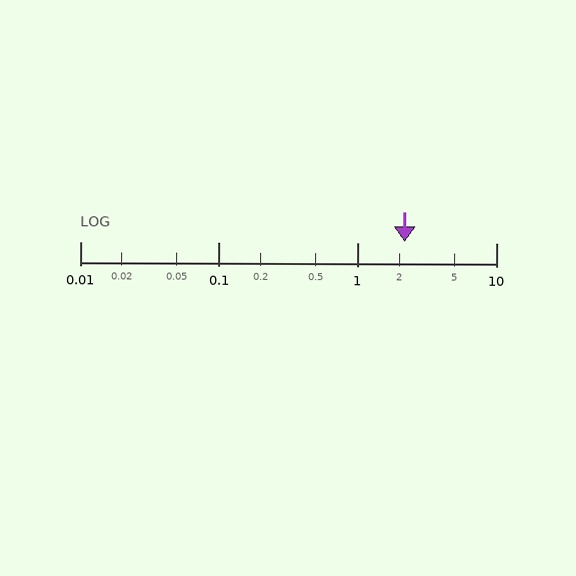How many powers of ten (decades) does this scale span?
The scale spans 3 decades, from 0.01 to 10.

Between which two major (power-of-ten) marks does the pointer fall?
The pointer is between 1 and 10.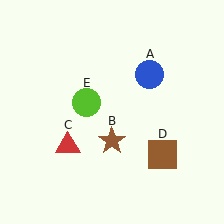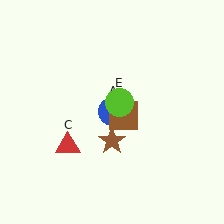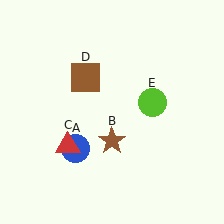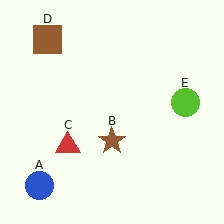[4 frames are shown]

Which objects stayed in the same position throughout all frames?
Brown star (object B) and red triangle (object C) remained stationary.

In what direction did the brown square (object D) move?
The brown square (object D) moved up and to the left.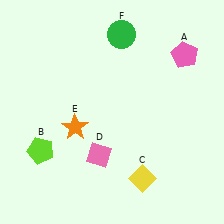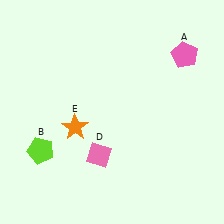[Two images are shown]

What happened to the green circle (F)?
The green circle (F) was removed in Image 2. It was in the top-right area of Image 1.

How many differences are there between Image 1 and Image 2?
There are 2 differences between the two images.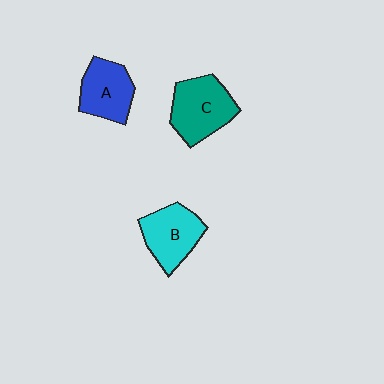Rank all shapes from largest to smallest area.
From largest to smallest: C (teal), B (cyan), A (blue).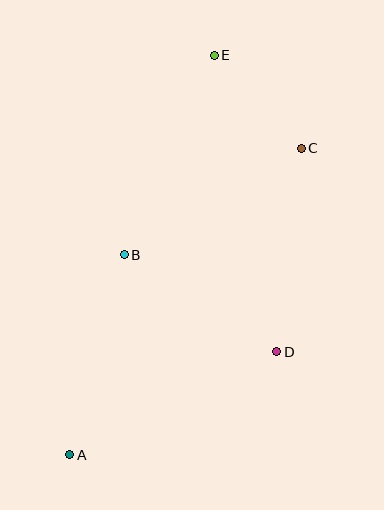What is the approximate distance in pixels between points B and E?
The distance between B and E is approximately 219 pixels.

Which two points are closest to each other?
Points C and E are closest to each other.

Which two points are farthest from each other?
Points A and E are farthest from each other.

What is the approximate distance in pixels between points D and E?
The distance between D and E is approximately 303 pixels.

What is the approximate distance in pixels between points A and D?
The distance between A and D is approximately 231 pixels.